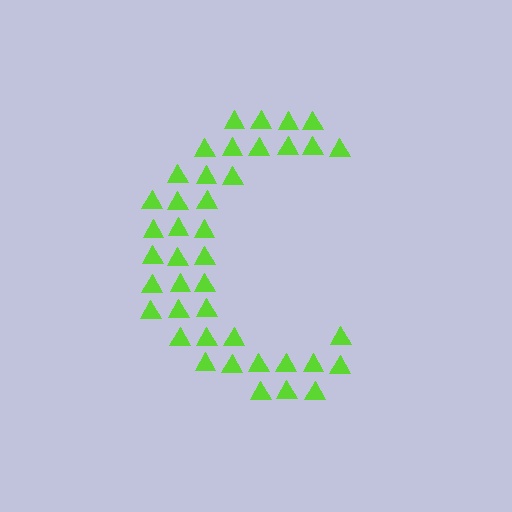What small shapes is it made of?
It is made of small triangles.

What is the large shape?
The large shape is the letter C.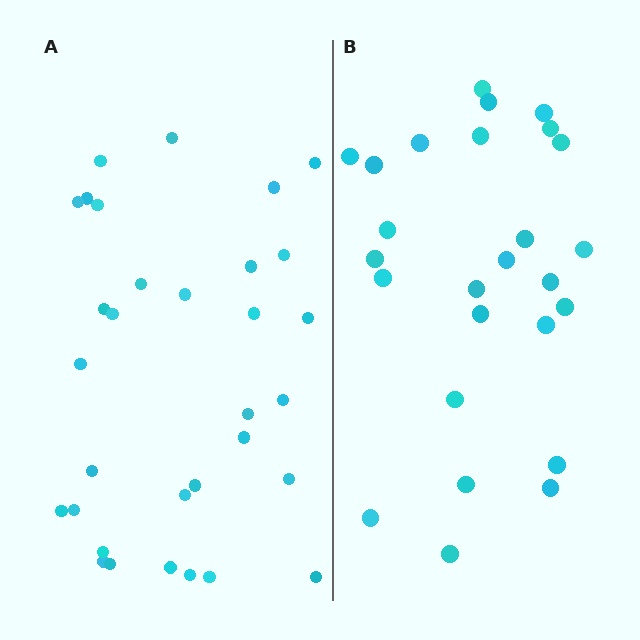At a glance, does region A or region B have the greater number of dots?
Region A (the left region) has more dots.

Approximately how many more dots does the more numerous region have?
Region A has about 6 more dots than region B.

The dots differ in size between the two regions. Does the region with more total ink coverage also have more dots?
No. Region B has more total ink coverage because its dots are larger, but region A actually contains more individual dots. Total area can be misleading — the number of items is what matters here.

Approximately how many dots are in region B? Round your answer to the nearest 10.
About 30 dots. (The exact count is 26, which rounds to 30.)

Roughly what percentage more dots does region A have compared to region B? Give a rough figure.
About 25% more.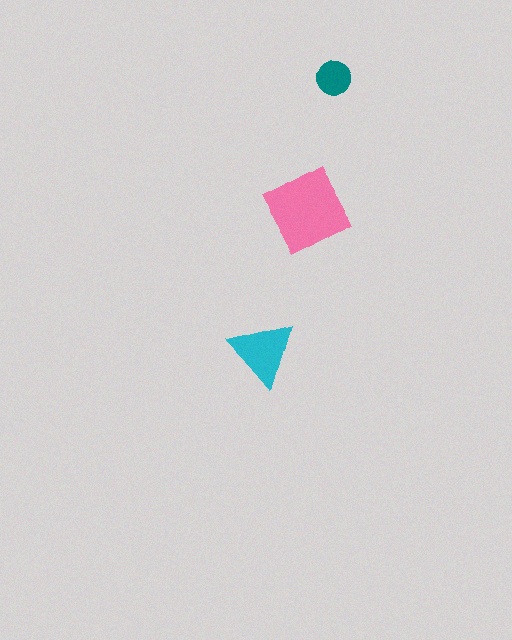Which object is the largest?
The pink square.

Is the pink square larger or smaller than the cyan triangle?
Larger.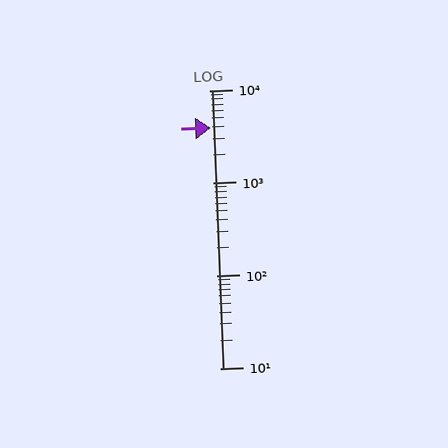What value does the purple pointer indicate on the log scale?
The pointer indicates approximately 3900.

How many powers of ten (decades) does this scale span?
The scale spans 3 decades, from 10 to 10000.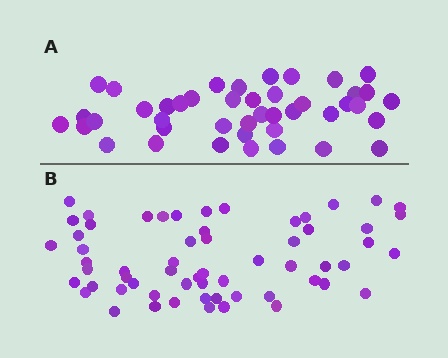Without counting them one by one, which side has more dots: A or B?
Region B (the bottom region) has more dots.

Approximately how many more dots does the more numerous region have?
Region B has approximately 15 more dots than region A.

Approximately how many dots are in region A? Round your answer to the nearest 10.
About 40 dots. (The exact count is 43, which rounds to 40.)